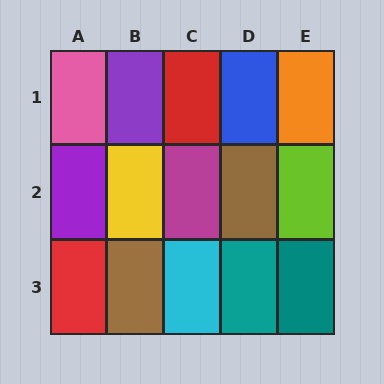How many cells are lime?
1 cell is lime.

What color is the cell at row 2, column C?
Magenta.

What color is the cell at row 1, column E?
Orange.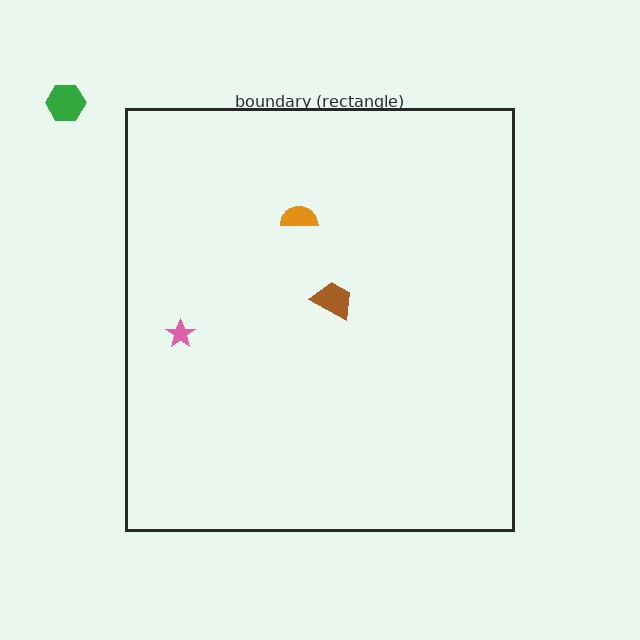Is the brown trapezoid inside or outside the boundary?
Inside.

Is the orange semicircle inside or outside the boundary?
Inside.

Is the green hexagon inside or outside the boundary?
Outside.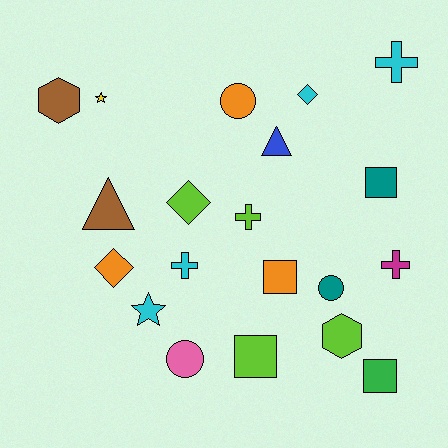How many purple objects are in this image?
There are no purple objects.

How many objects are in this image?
There are 20 objects.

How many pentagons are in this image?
There are no pentagons.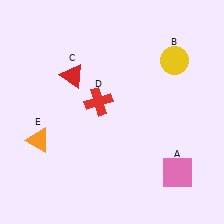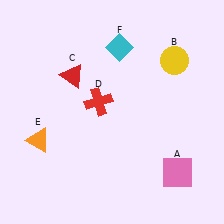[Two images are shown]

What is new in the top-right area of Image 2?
A cyan diamond (F) was added in the top-right area of Image 2.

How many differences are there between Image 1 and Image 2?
There is 1 difference between the two images.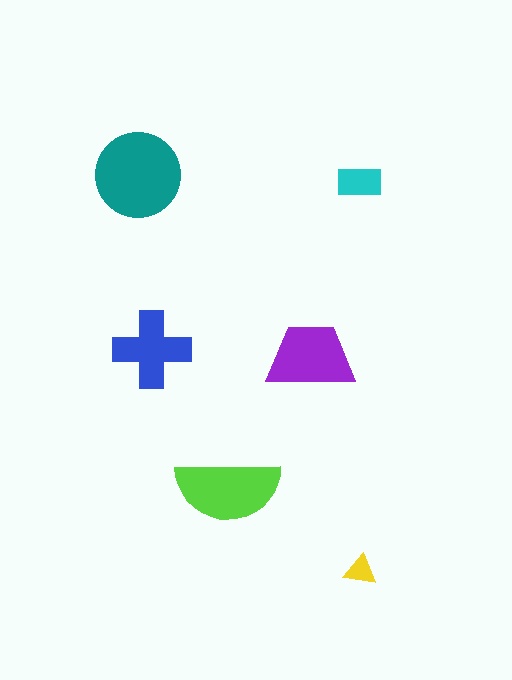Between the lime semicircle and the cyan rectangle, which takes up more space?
The lime semicircle.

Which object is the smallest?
The yellow triangle.